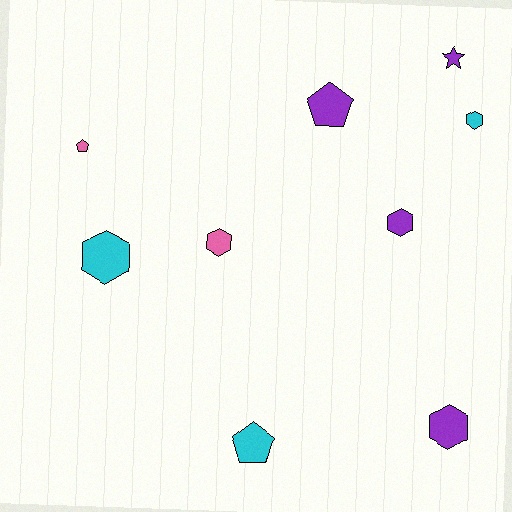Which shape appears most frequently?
Hexagon, with 5 objects.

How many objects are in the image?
There are 9 objects.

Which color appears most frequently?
Purple, with 4 objects.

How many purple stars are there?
There is 1 purple star.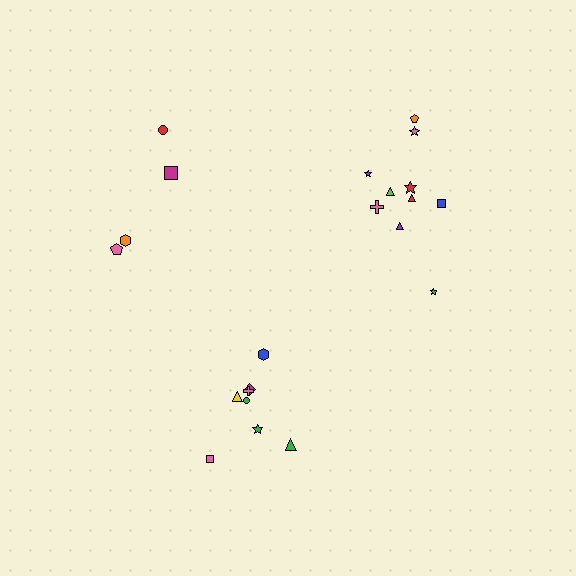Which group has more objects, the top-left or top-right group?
The top-right group.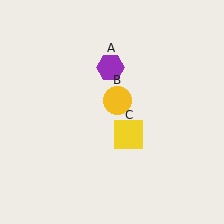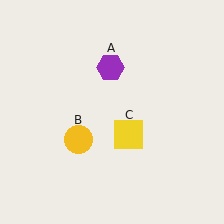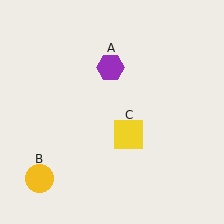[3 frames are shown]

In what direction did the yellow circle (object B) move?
The yellow circle (object B) moved down and to the left.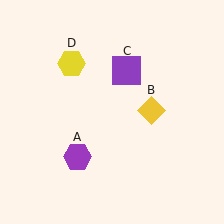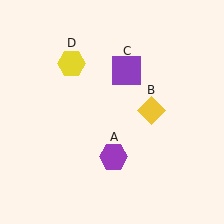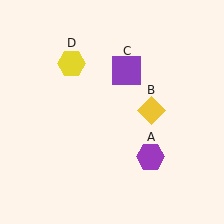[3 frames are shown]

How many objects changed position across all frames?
1 object changed position: purple hexagon (object A).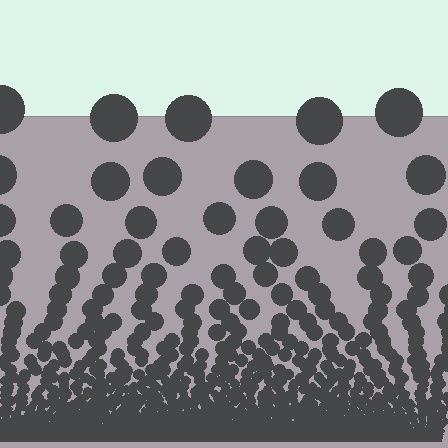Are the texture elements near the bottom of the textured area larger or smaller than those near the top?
Smaller. The gradient is inverted — elements near the bottom are smaller and denser.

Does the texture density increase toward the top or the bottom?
Density increases toward the bottom.